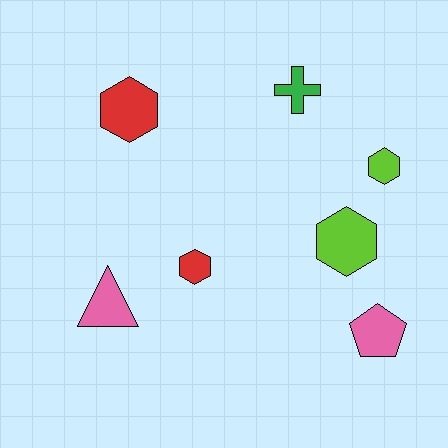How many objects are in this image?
There are 7 objects.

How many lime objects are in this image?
There are 2 lime objects.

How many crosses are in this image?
There is 1 cross.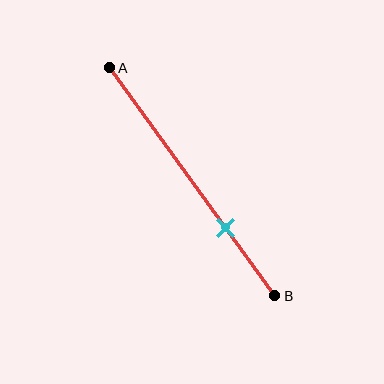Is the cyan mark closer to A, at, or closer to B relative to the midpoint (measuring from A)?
The cyan mark is closer to point B than the midpoint of segment AB.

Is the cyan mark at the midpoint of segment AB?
No, the mark is at about 70% from A, not at the 50% midpoint.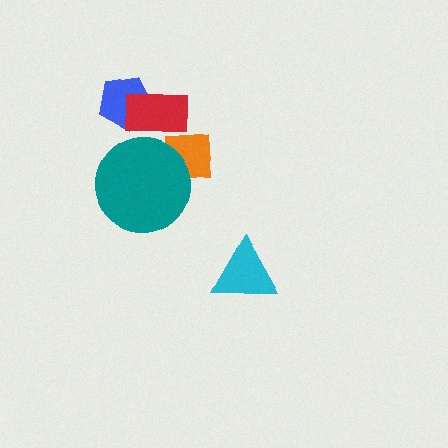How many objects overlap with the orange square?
2 objects overlap with the orange square.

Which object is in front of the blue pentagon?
The red rectangle is in front of the blue pentagon.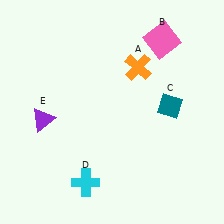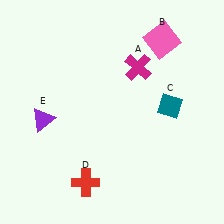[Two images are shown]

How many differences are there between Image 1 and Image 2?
There are 2 differences between the two images.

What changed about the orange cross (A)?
In Image 1, A is orange. In Image 2, it changed to magenta.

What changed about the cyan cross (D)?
In Image 1, D is cyan. In Image 2, it changed to red.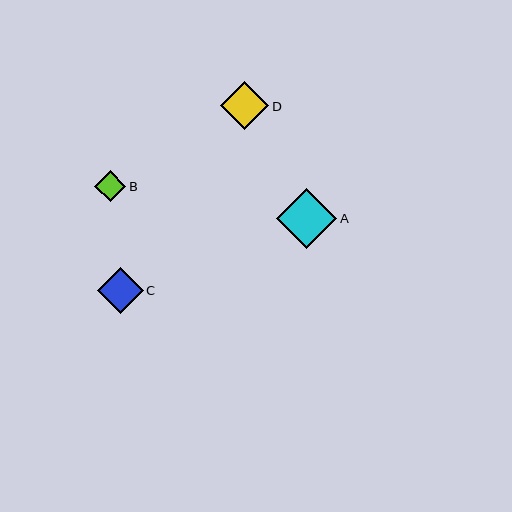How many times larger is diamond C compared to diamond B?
Diamond C is approximately 1.4 times the size of diamond B.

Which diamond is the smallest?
Diamond B is the smallest with a size of approximately 32 pixels.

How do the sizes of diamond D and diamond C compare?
Diamond D and diamond C are approximately the same size.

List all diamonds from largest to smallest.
From largest to smallest: A, D, C, B.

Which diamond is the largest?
Diamond A is the largest with a size of approximately 60 pixels.